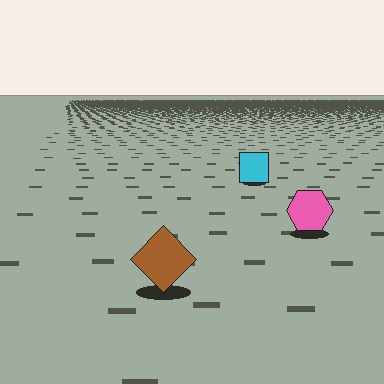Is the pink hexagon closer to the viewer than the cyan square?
Yes. The pink hexagon is closer — you can tell from the texture gradient: the ground texture is coarser near it.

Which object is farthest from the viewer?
The cyan square is farthest from the viewer. It appears smaller and the ground texture around it is denser.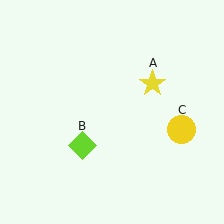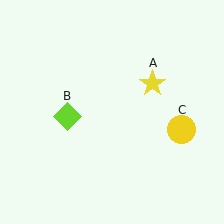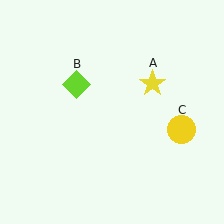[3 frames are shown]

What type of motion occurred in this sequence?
The lime diamond (object B) rotated clockwise around the center of the scene.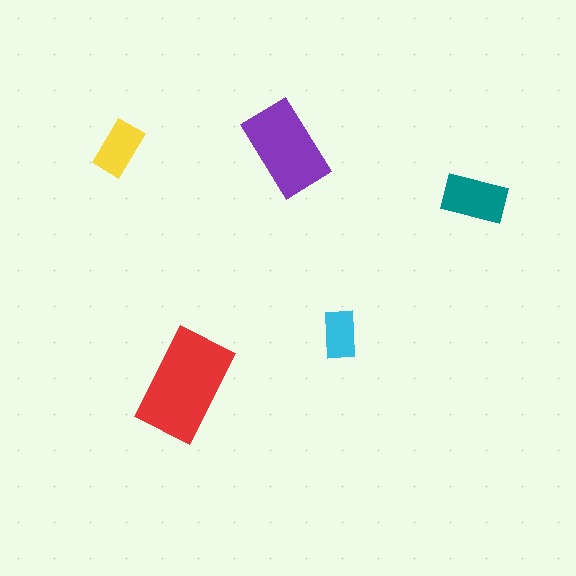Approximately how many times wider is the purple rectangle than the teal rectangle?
About 1.5 times wider.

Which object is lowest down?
The red rectangle is bottommost.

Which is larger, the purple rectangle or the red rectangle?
The red one.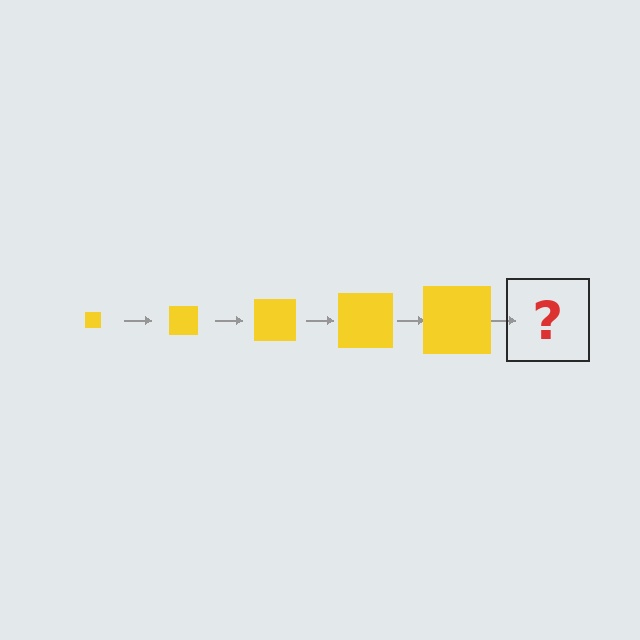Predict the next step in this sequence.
The next step is a yellow square, larger than the previous one.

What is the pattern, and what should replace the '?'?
The pattern is that the square gets progressively larger each step. The '?' should be a yellow square, larger than the previous one.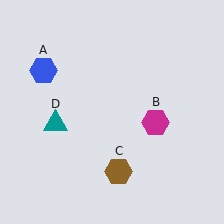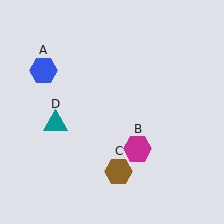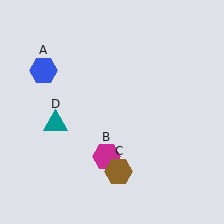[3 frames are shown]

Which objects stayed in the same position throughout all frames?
Blue hexagon (object A) and brown hexagon (object C) and teal triangle (object D) remained stationary.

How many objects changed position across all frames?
1 object changed position: magenta hexagon (object B).